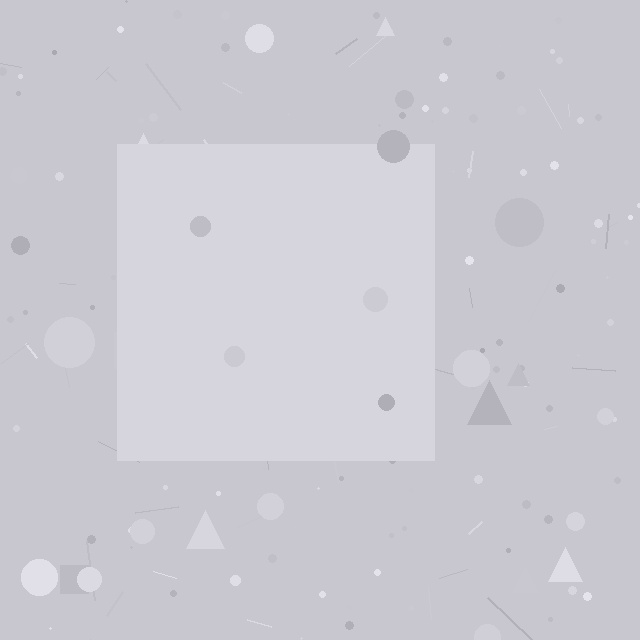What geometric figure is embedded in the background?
A square is embedded in the background.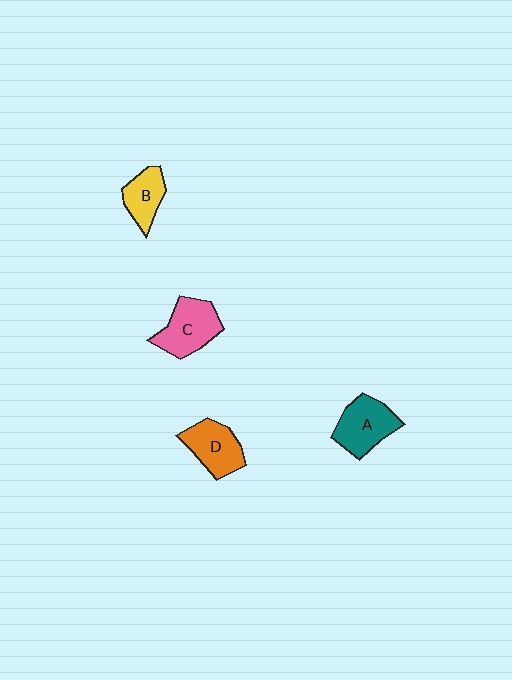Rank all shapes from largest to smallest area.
From largest to smallest: C (pink), A (teal), D (orange), B (yellow).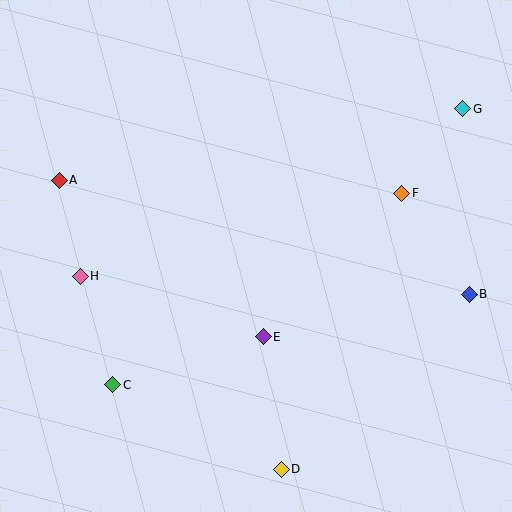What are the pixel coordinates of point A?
Point A is at (59, 180).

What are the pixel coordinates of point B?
Point B is at (469, 294).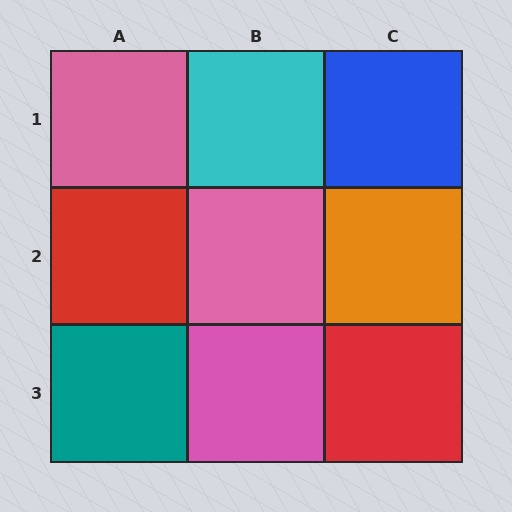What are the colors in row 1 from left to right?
Pink, cyan, blue.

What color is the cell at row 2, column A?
Red.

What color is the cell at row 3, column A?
Teal.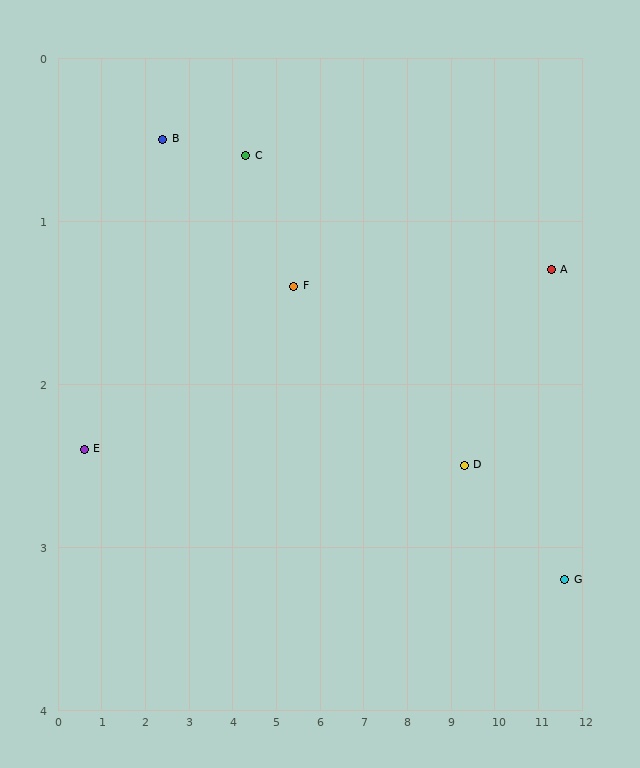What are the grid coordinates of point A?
Point A is at approximately (11.3, 1.3).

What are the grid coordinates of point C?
Point C is at approximately (4.3, 0.6).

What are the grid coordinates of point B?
Point B is at approximately (2.4, 0.5).